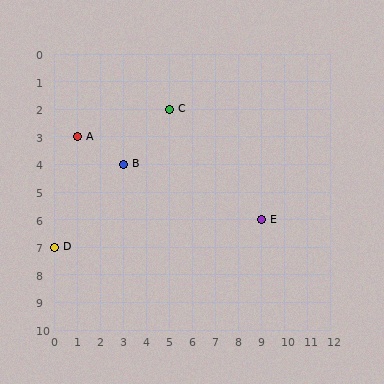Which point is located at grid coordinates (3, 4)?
Point B is at (3, 4).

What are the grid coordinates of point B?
Point B is at grid coordinates (3, 4).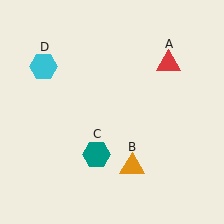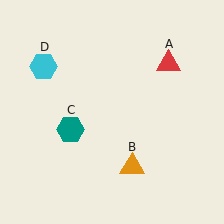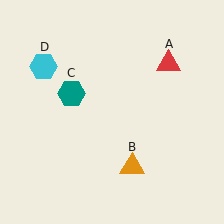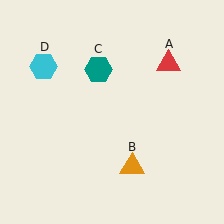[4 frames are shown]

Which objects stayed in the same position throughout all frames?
Red triangle (object A) and orange triangle (object B) and cyan hexagon (object D) remained stationary.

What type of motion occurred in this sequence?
The teal hexagon (object C) rotated clockwise around the center of the scene.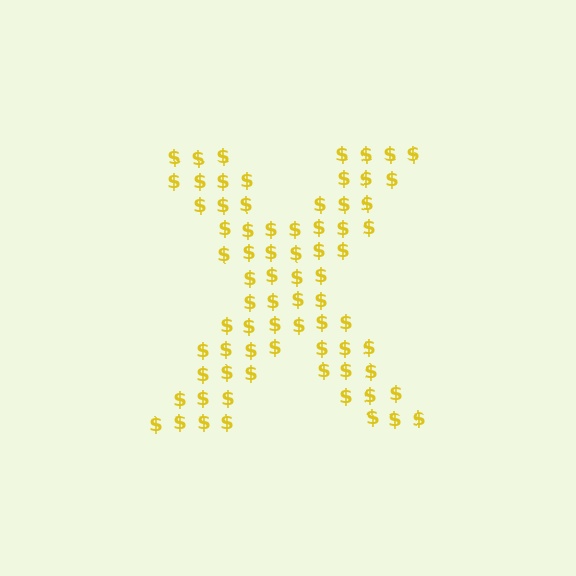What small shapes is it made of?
It is made of small dollar signs.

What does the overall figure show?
The overall figure shows the letter X.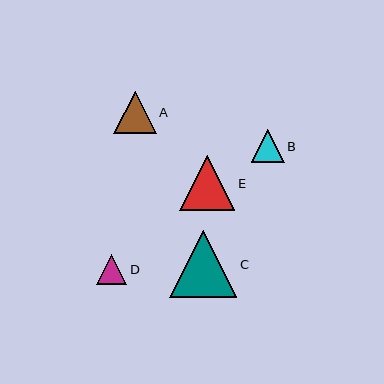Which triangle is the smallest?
Triangle D is the smallest with a size of approximately 30 pixels.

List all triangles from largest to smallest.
From largest to smallest: C, E, A, B, D.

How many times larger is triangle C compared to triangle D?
Triangle C is approximately 2.3 times the size of triangle D.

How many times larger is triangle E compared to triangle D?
Triangle E is approximately 1.8 times the size of triangle D.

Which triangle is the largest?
Triangle C is the largest with a size of approximately 67 pixels.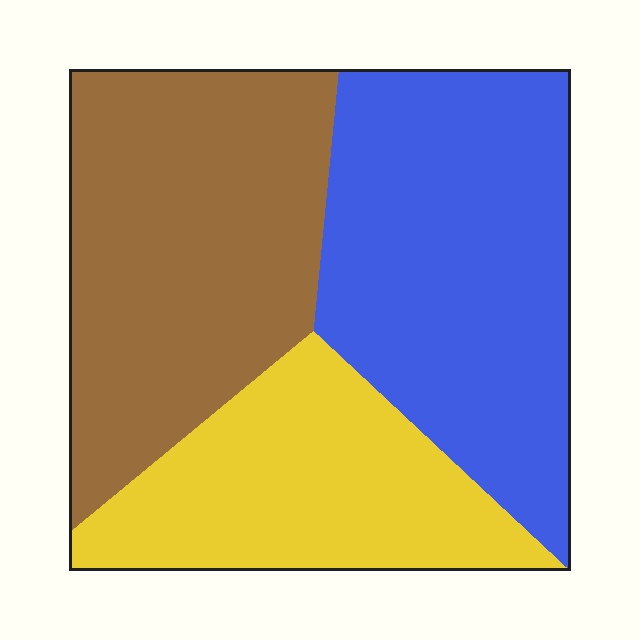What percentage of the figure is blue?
Blue covers 38% of the figure.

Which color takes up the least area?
Yellow, at roughly 25%.